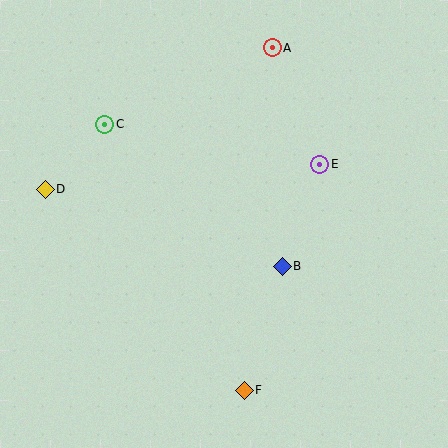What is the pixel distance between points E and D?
The distance between E and D is 276 pixels.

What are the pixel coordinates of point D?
Point D is at (45, 189).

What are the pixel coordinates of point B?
Point B is at (282, 266).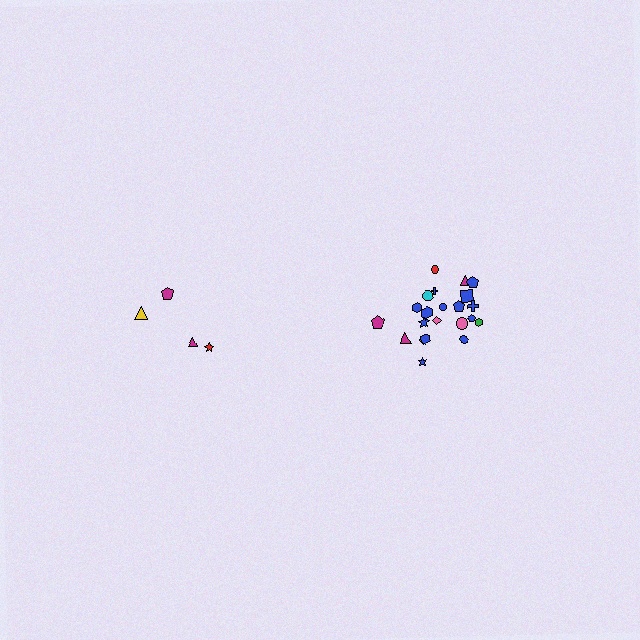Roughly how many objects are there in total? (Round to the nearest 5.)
Roughly 25 objects in total.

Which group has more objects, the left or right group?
The right group.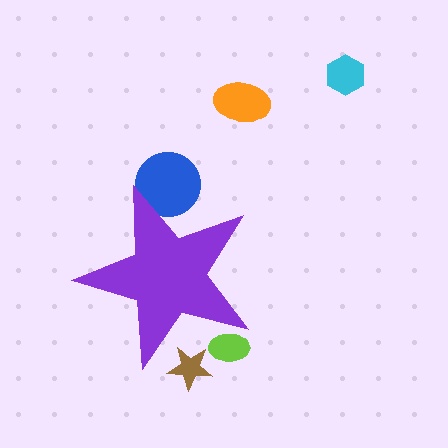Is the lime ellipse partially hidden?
Yes, the lime ellipse is partially hidden behind the purple star.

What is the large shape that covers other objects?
A purple star.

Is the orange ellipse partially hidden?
No, the orange ellipse is fully visible.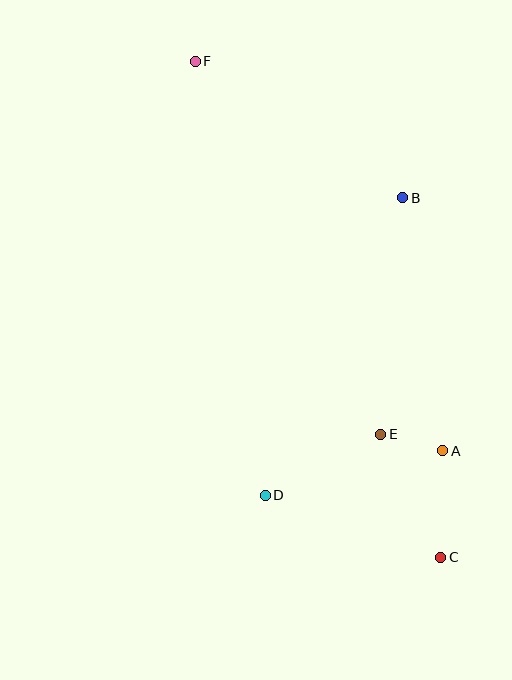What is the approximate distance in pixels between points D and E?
The distance between D and E is approximately 131 pixels.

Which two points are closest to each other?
Points A and E are closest to each other.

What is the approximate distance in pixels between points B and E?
The distance between B and E is approximately 237 pixels.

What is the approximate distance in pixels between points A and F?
The distance between A and F is approximately 462 pixels.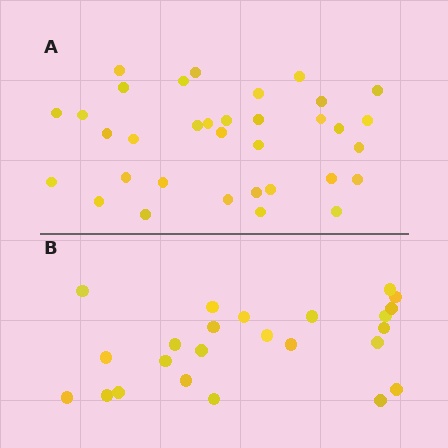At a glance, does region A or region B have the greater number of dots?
Region A (the top region) has more dots.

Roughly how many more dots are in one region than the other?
Region A has roughly 10 or so more dots than region B.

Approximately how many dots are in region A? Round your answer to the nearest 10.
About 30 dots. (The exact count is 34, which rounds to 30.)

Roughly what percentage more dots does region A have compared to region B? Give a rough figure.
About 40% more.